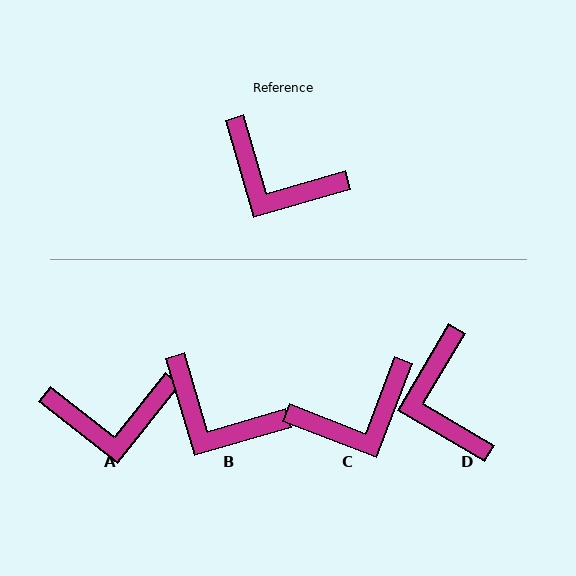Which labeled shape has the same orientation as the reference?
B.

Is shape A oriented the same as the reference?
No, it is off by about 36 degrees.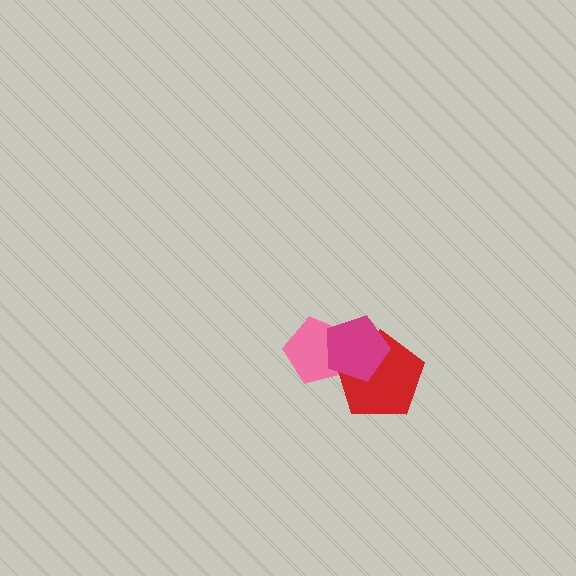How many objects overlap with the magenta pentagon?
2 objects overlap with the magenta pentagon.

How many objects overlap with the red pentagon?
2 objects overlap with the red pentagon.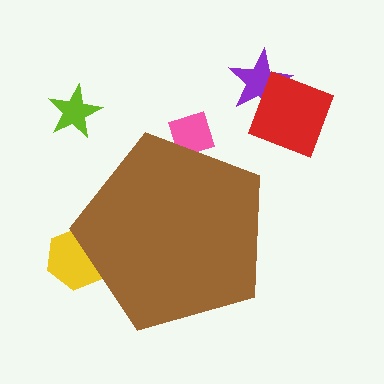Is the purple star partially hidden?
No, the purple star is fully visible.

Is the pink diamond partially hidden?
Yes, the pink diamond is partially hidden behind the brown pentagon.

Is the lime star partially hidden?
No, the lime star is fully visible.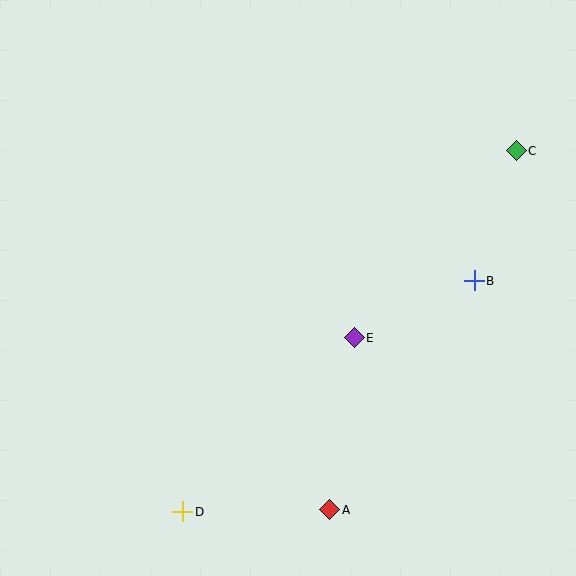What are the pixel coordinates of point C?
Point C is at (516, 151).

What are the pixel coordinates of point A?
Point A is at (330, 510).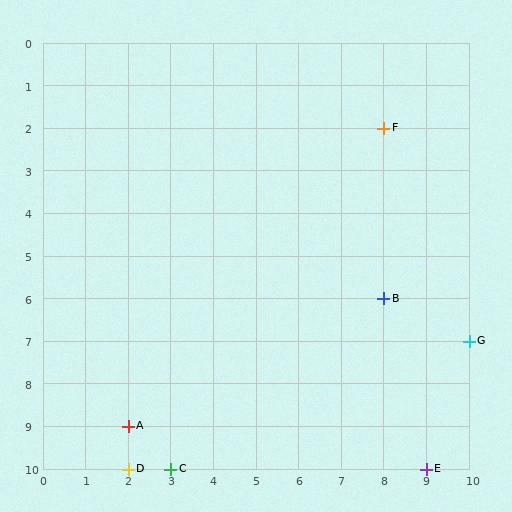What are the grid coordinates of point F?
Point F is at grid coordinates (8, 2).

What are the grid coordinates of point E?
Point E is at grid coordinates (9, 10).